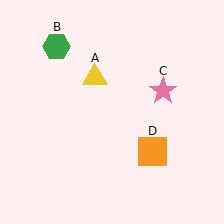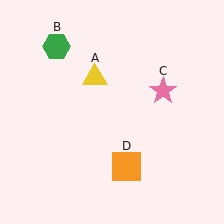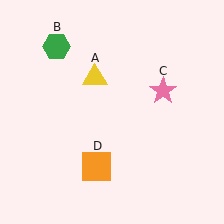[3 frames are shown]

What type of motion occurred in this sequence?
The orange square (object D) rotated clockwise around the center of the scene.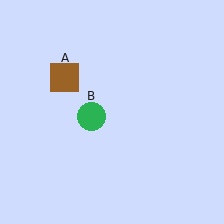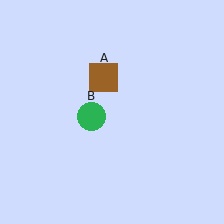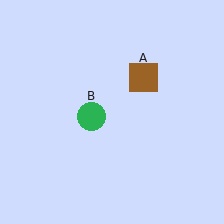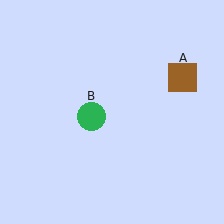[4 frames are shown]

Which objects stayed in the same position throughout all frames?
Green circle (object B) remained stationary.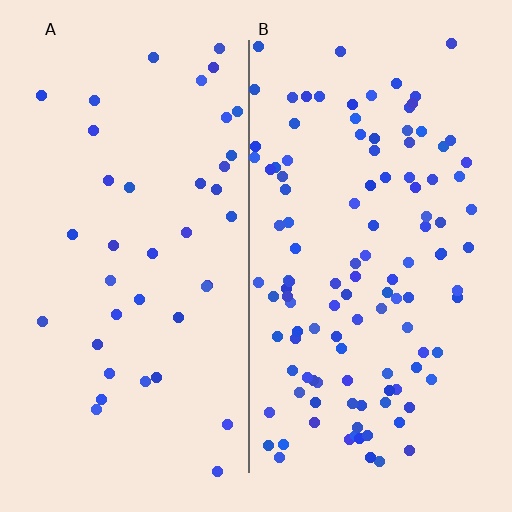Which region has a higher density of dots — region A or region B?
B (the right).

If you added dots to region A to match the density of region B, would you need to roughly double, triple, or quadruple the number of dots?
Approximately triple.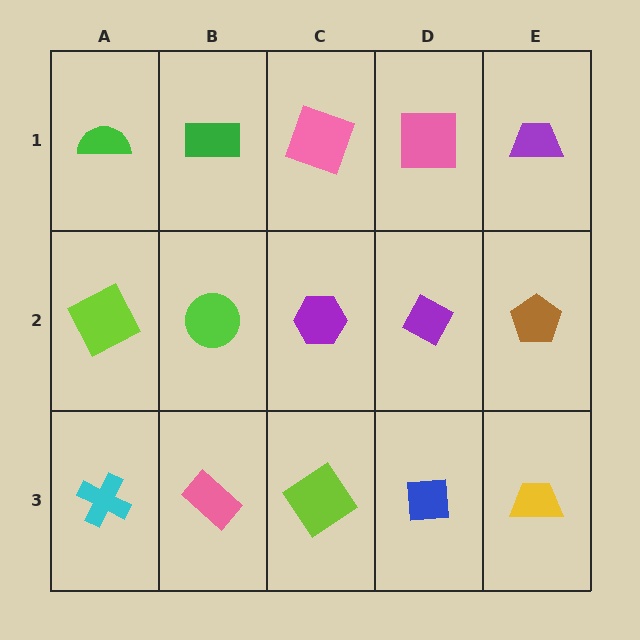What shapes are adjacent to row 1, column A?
A lime square (row 2, column A), a green rectangle (row 1, column B).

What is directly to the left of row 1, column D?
A pink square.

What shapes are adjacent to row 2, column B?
A green rectangle (row 1, column B), a pink rectangle (row 3, column B), a lime square (row 2, column A), a purple hexagon (row 2, column C).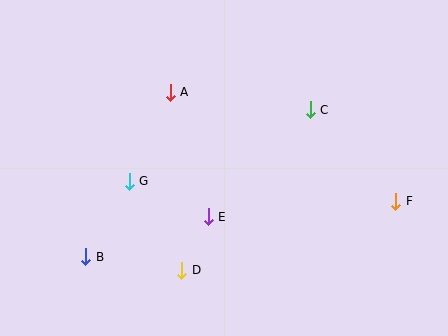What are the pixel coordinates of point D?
Point D is at (182, 270).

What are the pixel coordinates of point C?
Point C is at (310, 110).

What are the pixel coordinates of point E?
Point E is at (208, 217).